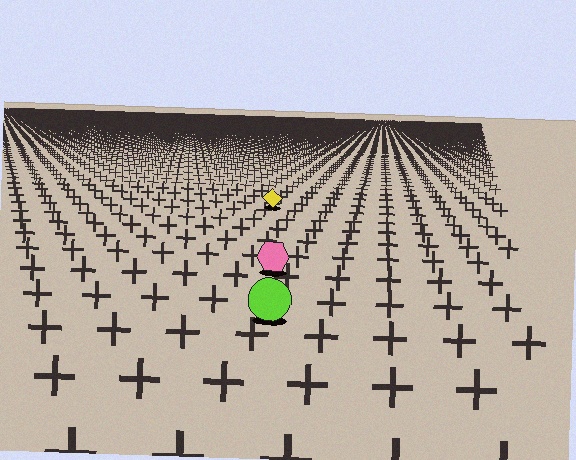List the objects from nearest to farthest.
From nearest to farthest: the lime circle, the pink hexagon, the yellow diamond.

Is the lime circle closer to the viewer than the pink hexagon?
Yes. The lime circle is closer — you can tell from the texture gradient: the ground texture is coarser near it.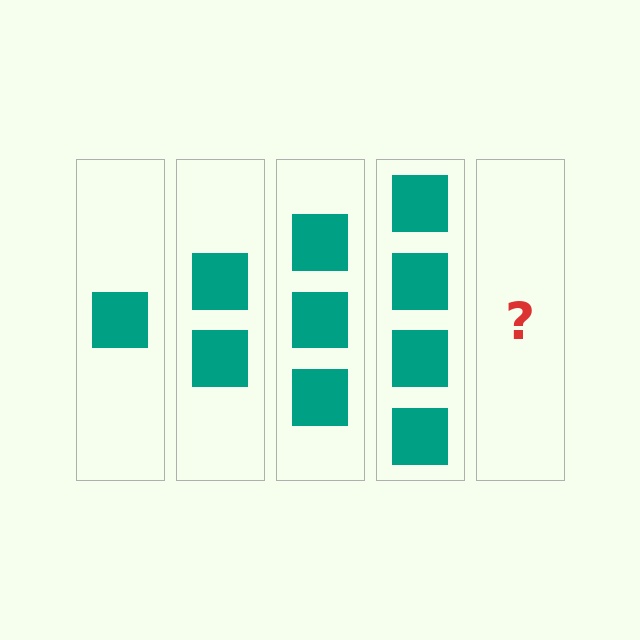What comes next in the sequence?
The next element should be 5 squares.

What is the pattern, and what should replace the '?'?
The pattern is that each step adds one more square. The '?' should be 5 squares.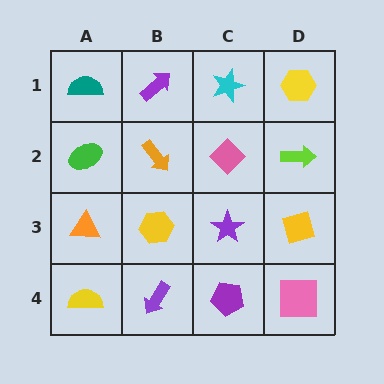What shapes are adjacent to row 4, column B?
A yellow hexagon (row 3, column B), a yellow semicircle (row 4, column A), a purple pentagon (row 4, column C).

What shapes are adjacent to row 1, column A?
A green ellipse (row 2, column A), a purple arrow (row 1, column B).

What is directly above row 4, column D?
A yellow diamond.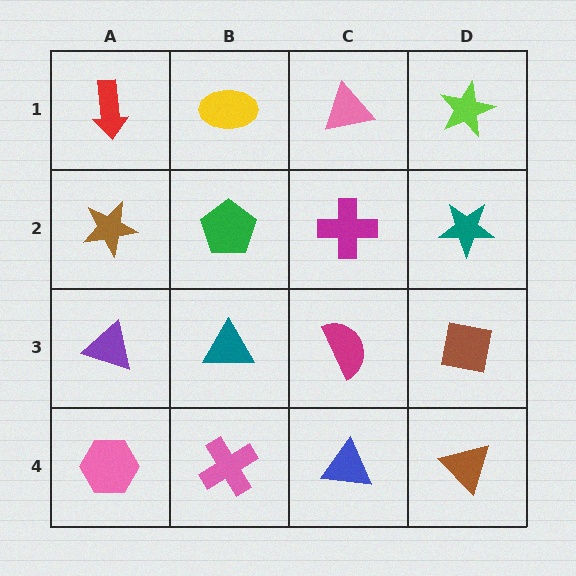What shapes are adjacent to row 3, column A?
A brown star (row 2, column A), a pink hexagon (row 4, column A), a teal triangle (row 3, column B).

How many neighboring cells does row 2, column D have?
3.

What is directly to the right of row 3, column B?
A magenta semicircle.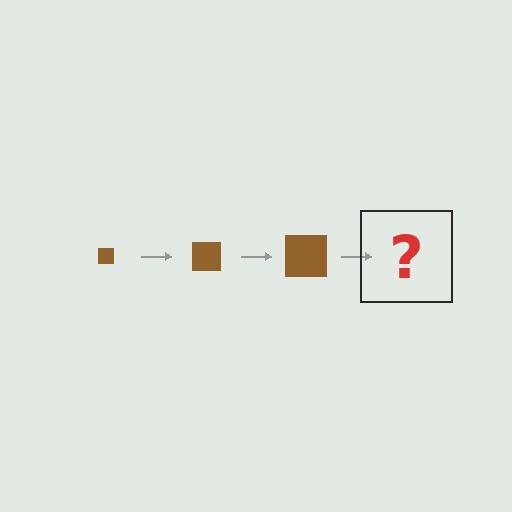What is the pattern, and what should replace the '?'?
The pattern is that the square gets progressively larger each step. The '?' should be a brown square, larger than the previous one.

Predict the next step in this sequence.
The next step is a brown square, larger than the previous one.